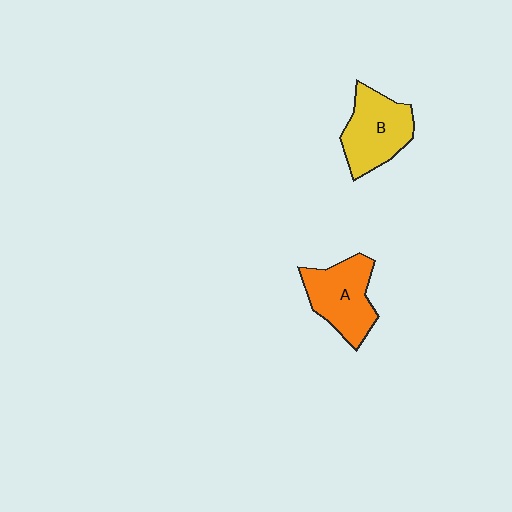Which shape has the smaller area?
Shape B (yellow).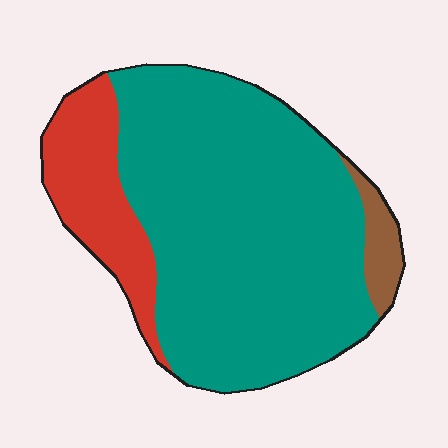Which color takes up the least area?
Brown, at roughly 5%.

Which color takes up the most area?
Teal, at roughly 75%.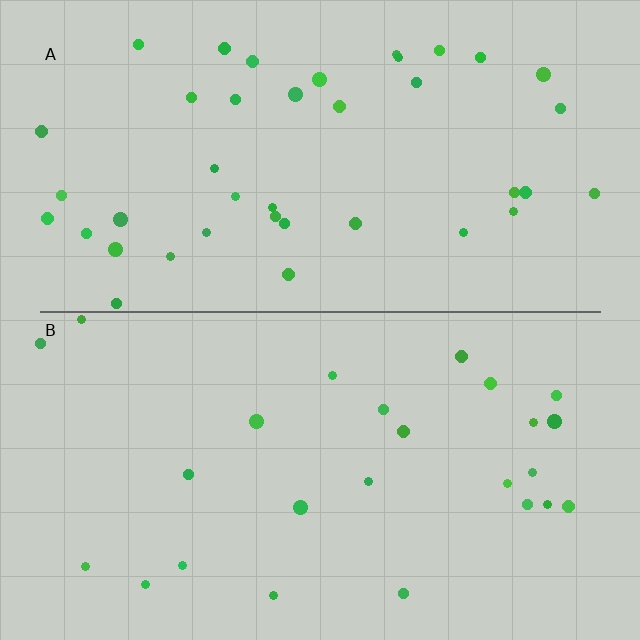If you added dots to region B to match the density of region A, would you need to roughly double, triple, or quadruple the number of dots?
Approximately double.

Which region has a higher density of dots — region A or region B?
A (the top).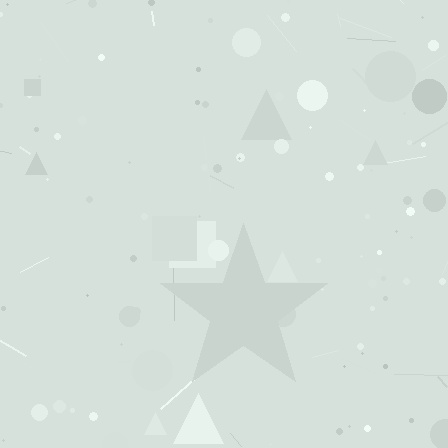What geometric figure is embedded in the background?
A star is embedded in the background.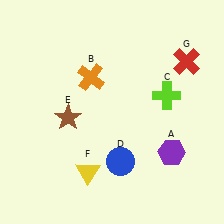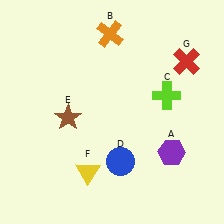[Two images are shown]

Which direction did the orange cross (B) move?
The orange cross (B) moved up.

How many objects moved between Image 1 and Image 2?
1 object moved between the two images.